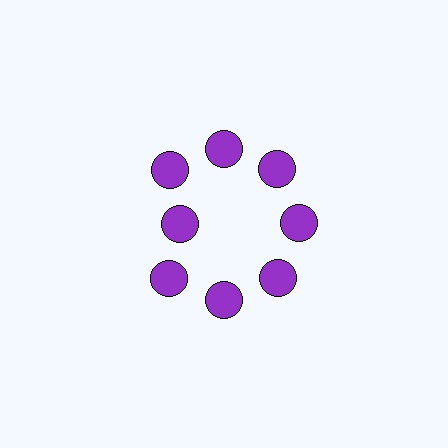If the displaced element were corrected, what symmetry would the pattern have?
It would have 8-fold rotational symmetry — the pattern would map onto itself every 45 degrees.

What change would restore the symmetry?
The symmetry would be restored by moving it outward, back onto the ring so that all 8 circles sit at equal angles and equal distance from the center.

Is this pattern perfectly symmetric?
No. The 8 purple circles are arranged in a ring, but one element near the 9 o'clock position is pulled inward toward the center, breaking the 8-fold rotational symmetry.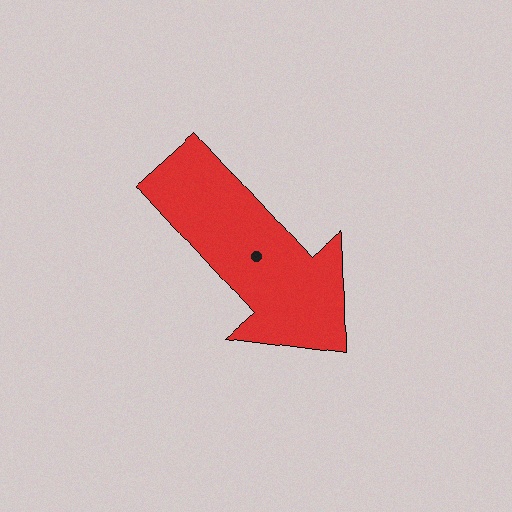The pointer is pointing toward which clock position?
Roughly 5 o'clock.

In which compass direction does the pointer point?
Southeast.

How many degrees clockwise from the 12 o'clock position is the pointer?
Approximately 138 degrees.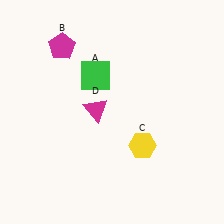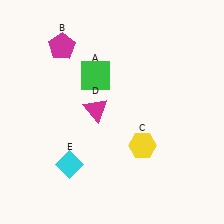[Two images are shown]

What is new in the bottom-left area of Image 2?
A cyan diamond (E) was added in the bottom-left area of Image 2.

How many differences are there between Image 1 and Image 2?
There is 1 difference between the two images.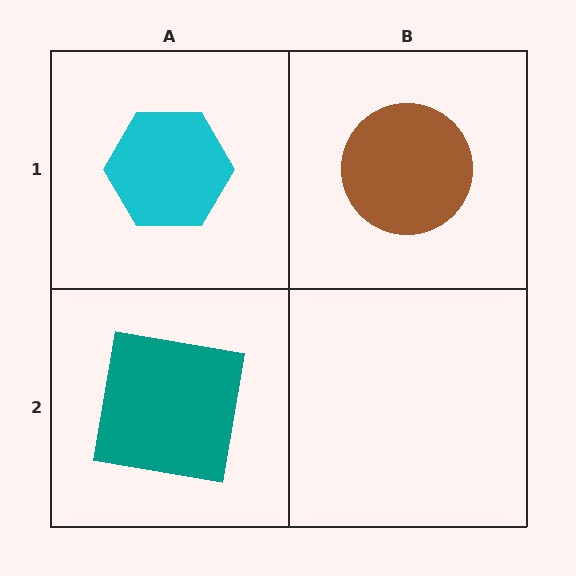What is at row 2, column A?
A teal square.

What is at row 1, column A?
A cyan hexagon.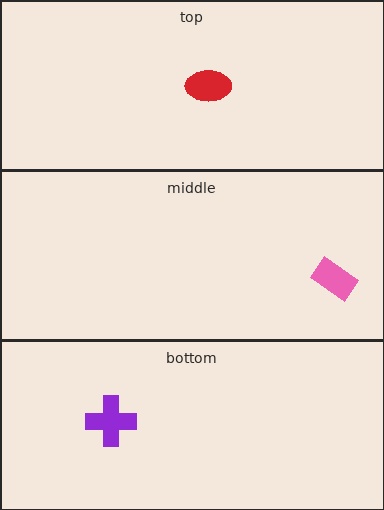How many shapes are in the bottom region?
1.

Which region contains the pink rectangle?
The middle region.